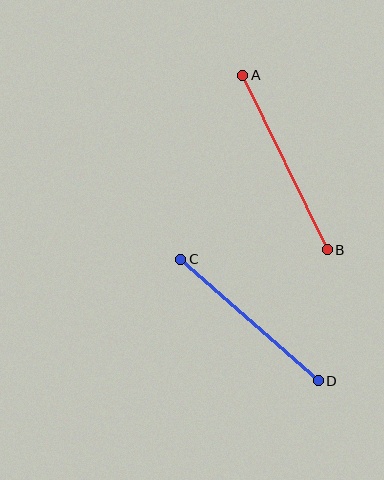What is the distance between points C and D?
The distance is approximately 183 pixels.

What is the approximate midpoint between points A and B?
The midpoint is at approximately (285, 163) pixels.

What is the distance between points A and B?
The distance is approximately 194 pixels.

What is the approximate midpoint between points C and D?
The midpoint is at approximately (250, 320) pixels.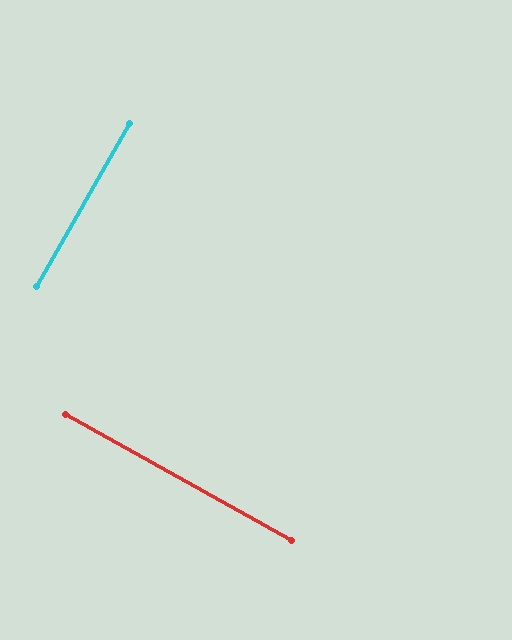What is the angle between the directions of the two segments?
Approximately 90 degrees.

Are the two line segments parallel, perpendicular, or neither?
Perpendicular — they meet at approximately 90°.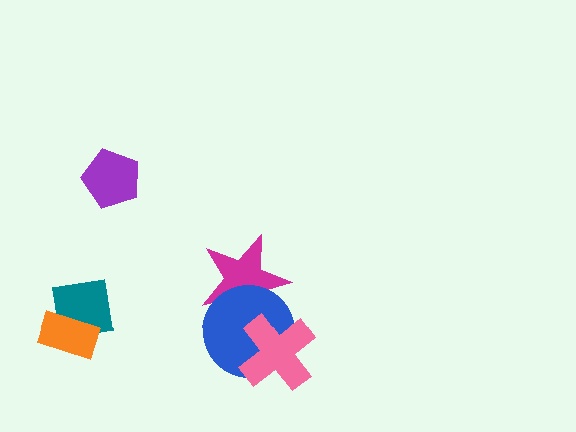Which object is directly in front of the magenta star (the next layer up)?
The blue circle is directly in front of the magenta star.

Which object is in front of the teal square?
The orange rectangle is in front of the teal square.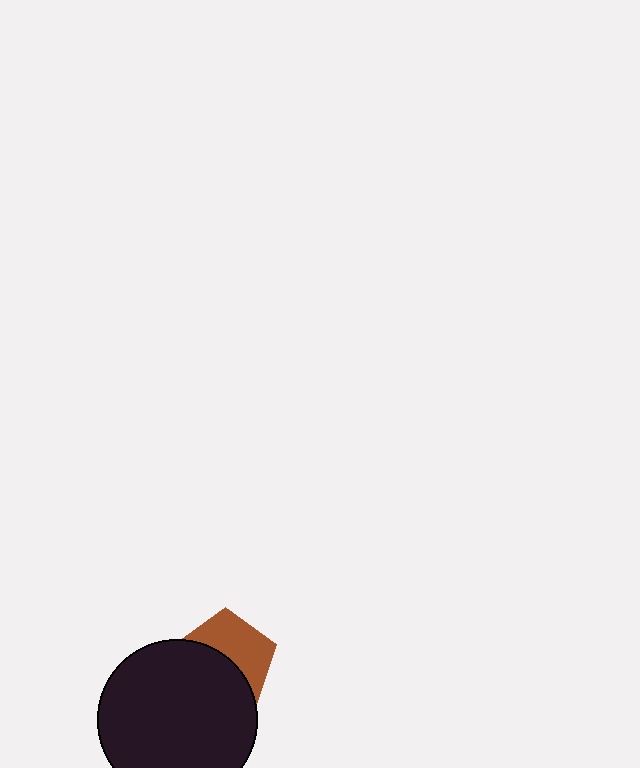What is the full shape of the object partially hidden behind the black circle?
The partially hidden object is a brown pentagon.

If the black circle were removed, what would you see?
You would see the complete brown pentagon.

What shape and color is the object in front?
The object in front is a black circle.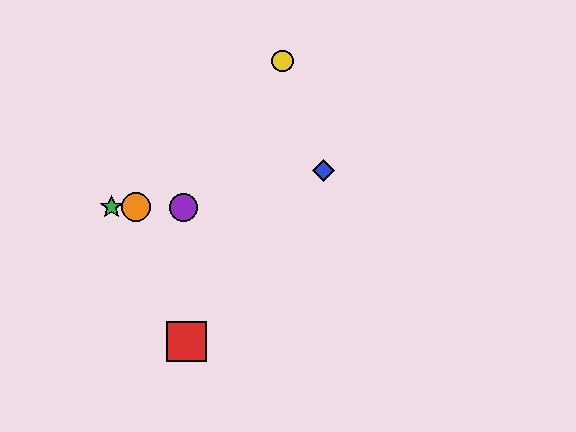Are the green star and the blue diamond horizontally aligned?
No, the green star is at y≈207 and the blue diamond is at y≈171.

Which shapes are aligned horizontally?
The green star, the purple circle, the orange circle are aligned horizontally.